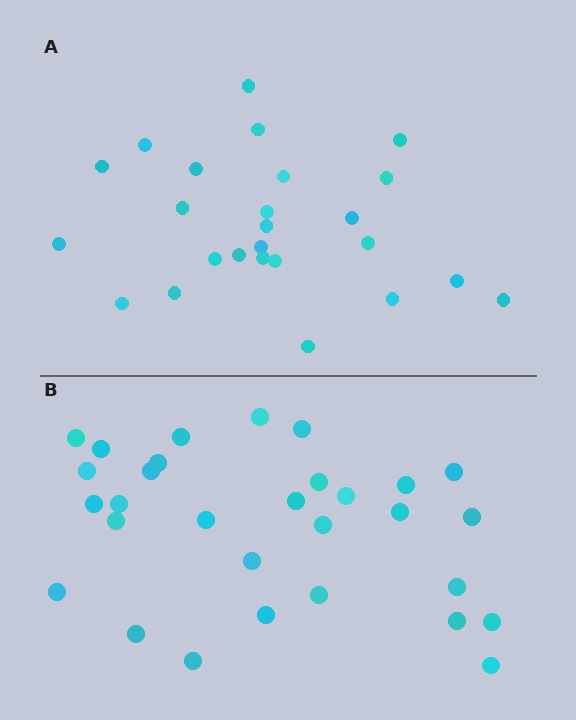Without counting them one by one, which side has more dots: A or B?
Region B (the bottom region) has more dots.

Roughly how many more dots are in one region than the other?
Region B has about 5 more dots than region A.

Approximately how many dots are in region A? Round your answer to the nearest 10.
About 20 dots. (The exact count is 25, which rounds to 20.)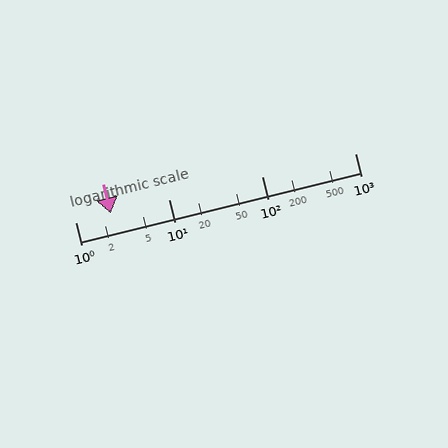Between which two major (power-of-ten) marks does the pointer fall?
The pointer is between 1 and 10.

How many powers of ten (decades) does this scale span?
The scale spans 3 decades, from 1 to 1000.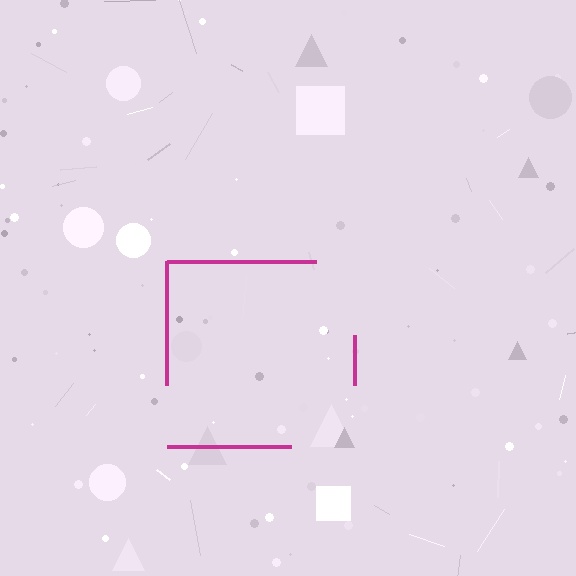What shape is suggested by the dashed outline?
The dashed outline suggests a square.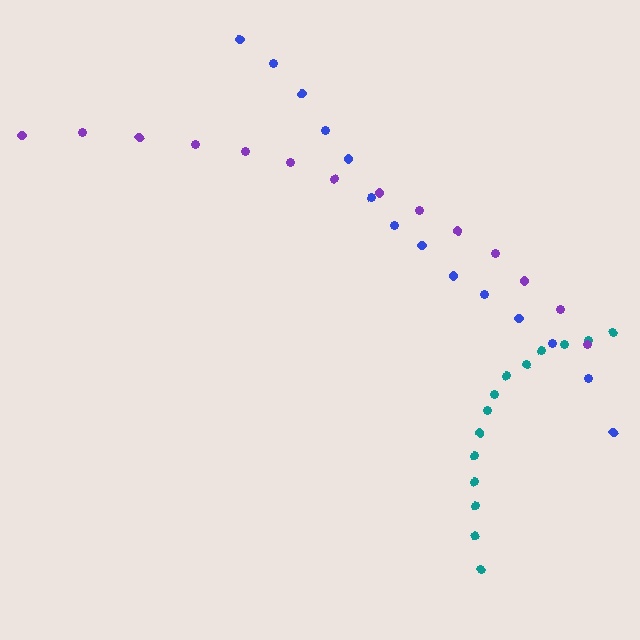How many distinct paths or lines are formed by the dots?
There are 3 distinct paths.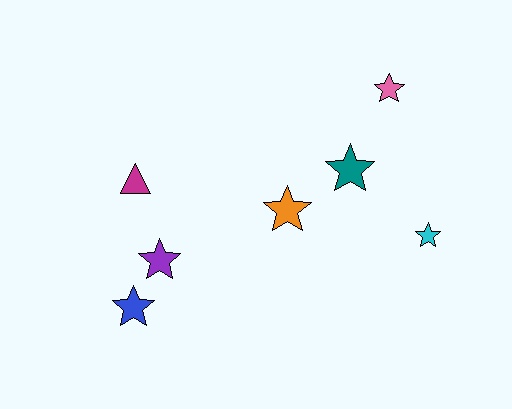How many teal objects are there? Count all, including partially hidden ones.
There is 1 teal object.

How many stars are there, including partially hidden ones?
There are 6 stars.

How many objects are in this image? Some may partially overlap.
There are 7 objects.